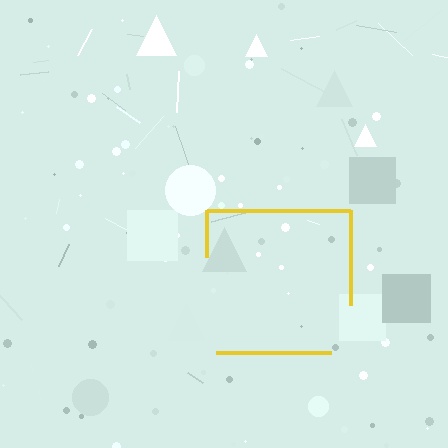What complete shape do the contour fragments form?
The contour fragments form a square.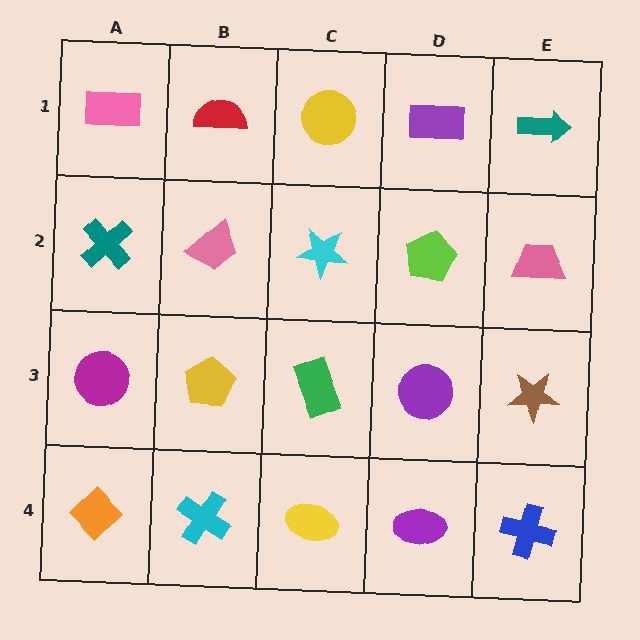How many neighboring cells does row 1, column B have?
3.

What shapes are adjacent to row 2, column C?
A yellow circle (row 1, column C), a green rectangle (row 3, column C), a pink trapezoid (row 2, column B), a lime pentagon (row 2, column D).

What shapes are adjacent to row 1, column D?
A lime pentagon (row 2, column D), a yellow circle (row 1, column C), a teal arrow (row 1, column E).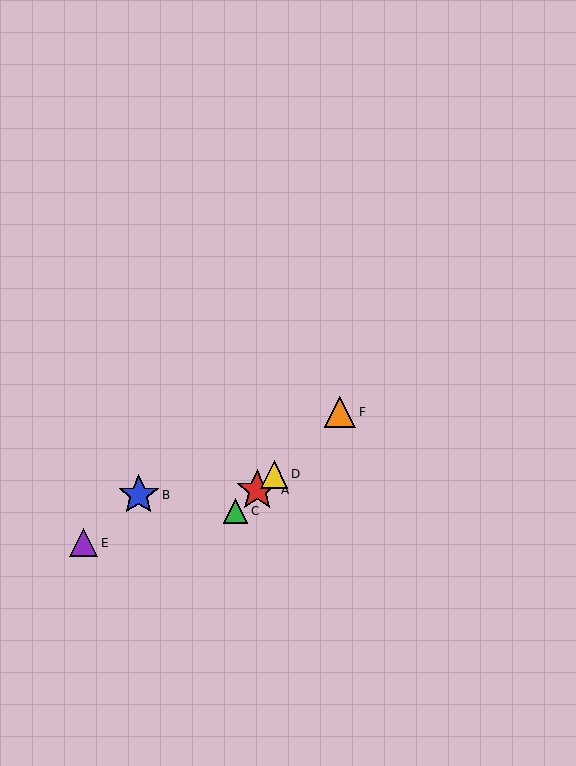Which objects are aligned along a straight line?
Objects A, C, D, F are aligned along a straight line.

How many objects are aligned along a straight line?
4 objects (A, C, D, F) are aligned along a straight line.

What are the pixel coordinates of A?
Object A is at (257, 490).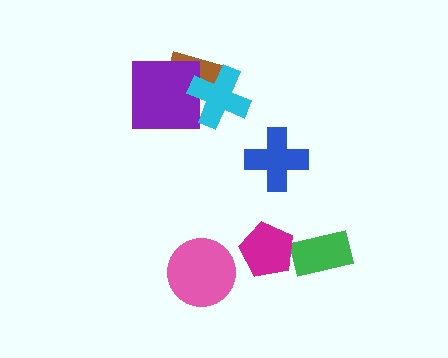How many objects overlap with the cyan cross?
2 objects overlap with the cyan cross.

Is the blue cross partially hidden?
No, no other shape covers it.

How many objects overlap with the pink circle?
0 objects overlap with the pink circle.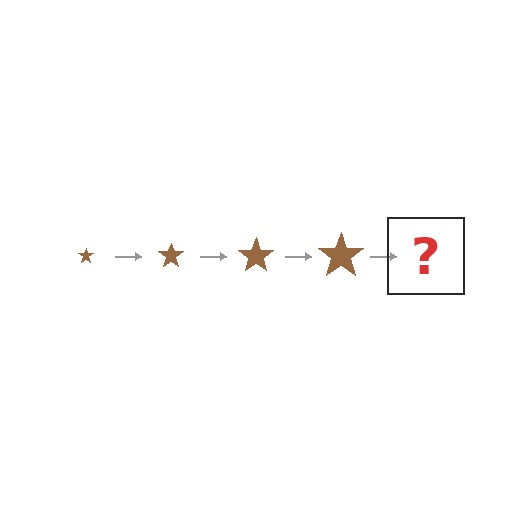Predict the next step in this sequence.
The next step is a brown star, larger than the previous one.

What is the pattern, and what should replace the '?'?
The pattern is that the star gets progressively larger each step. The '?' should be a brown star, larger than the previous one.